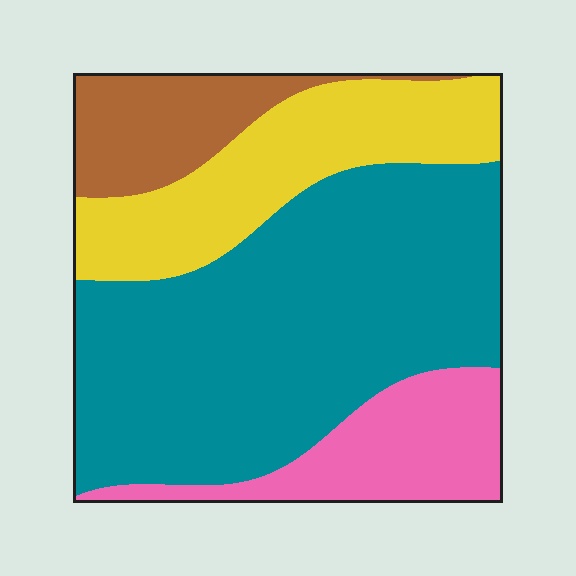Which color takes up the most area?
Teal, at roughly 50%.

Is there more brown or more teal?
Teal.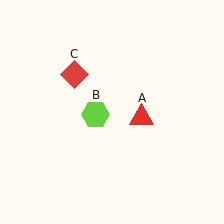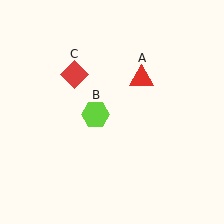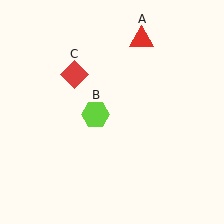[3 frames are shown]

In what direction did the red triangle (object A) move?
The red triangle (object A) moved up.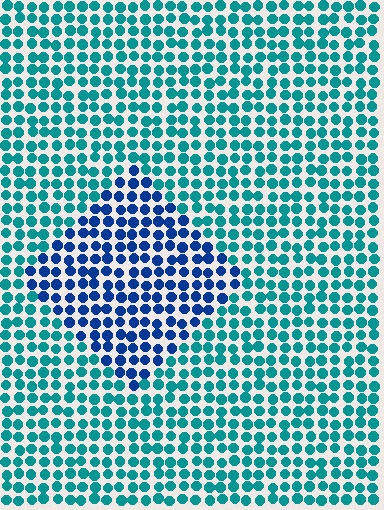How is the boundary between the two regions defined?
The boundary is defined purely by a slight shift in hue (about 41 degrees). Spacing, size, and orientation are identical on both sides.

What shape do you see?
I see a diamond.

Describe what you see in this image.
The image is filled with small teal elements in a uniform arrangement. A diamond-shaped region is visible where the elements are tinted to a slightly different hue, forming a subtle color boundary.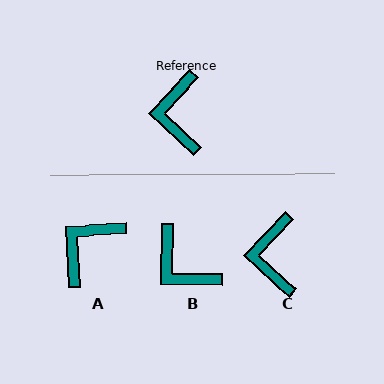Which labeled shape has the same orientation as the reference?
C.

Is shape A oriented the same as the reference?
No, it is off by about 44 degrees.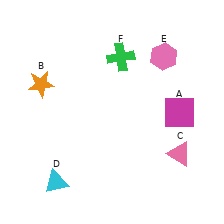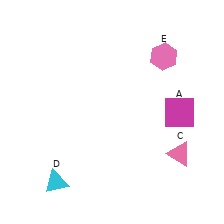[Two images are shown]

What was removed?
The orange star (B), the green cross (F) were removed in Image 2.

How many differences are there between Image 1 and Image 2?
There are 2 differences between the two images.